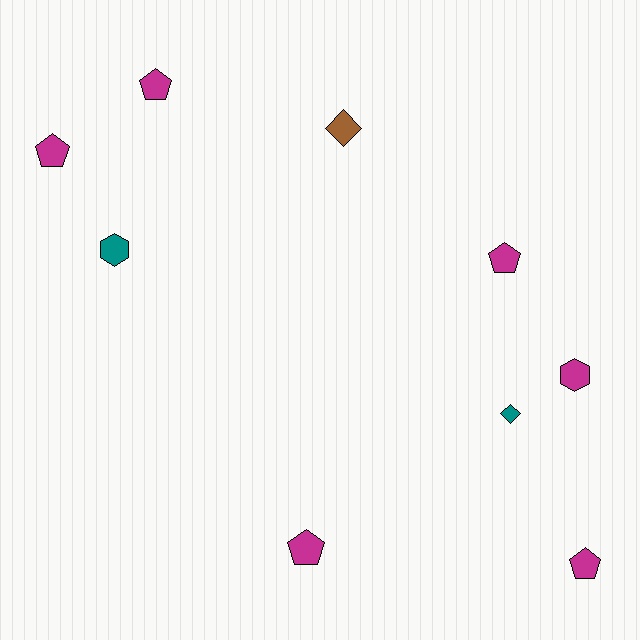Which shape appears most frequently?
Pentagon, with 5 objects.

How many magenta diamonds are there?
There are no magenta diamonds.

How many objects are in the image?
There are 9 objects.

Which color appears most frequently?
Magenta, with 6 objects.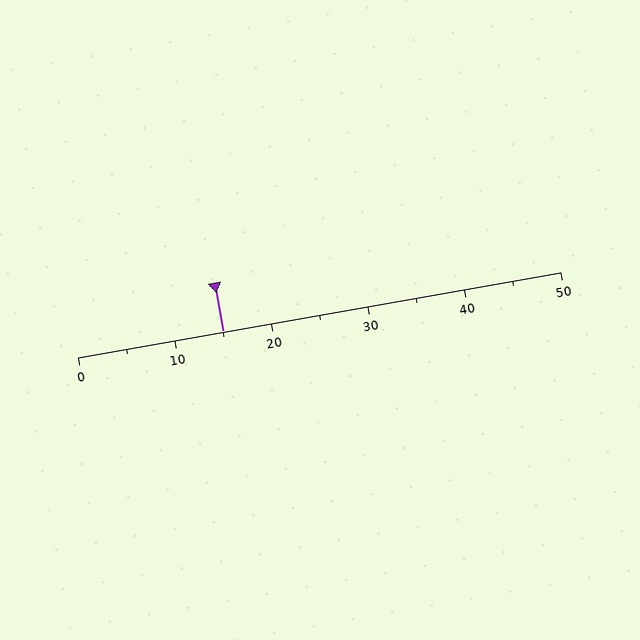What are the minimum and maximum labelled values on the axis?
The axis runs from 0 to 50.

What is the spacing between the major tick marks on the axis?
The major ticks are spaced 10 apart.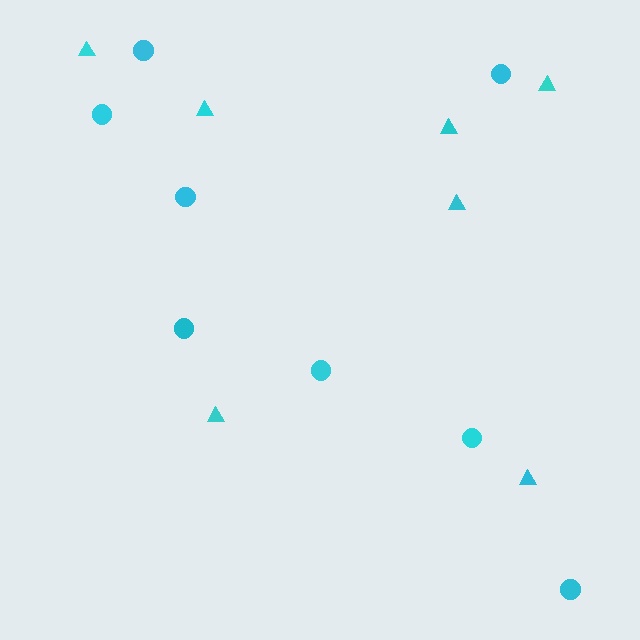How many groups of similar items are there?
There are 2 groups: one group of triangles (7) and one group of circles (8).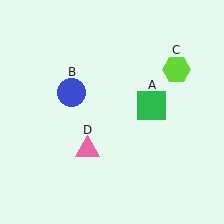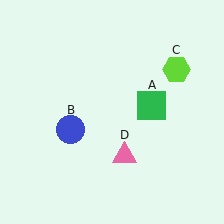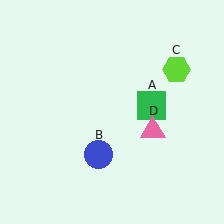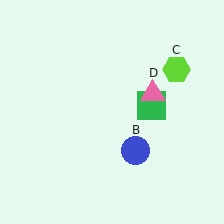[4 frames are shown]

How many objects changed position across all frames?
2 objects changed position: blue circle (object B), pink triangle (object D).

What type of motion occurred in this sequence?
The blue circle (object B), pink triangle (object D) rotated counterclockwise around the center of the scene.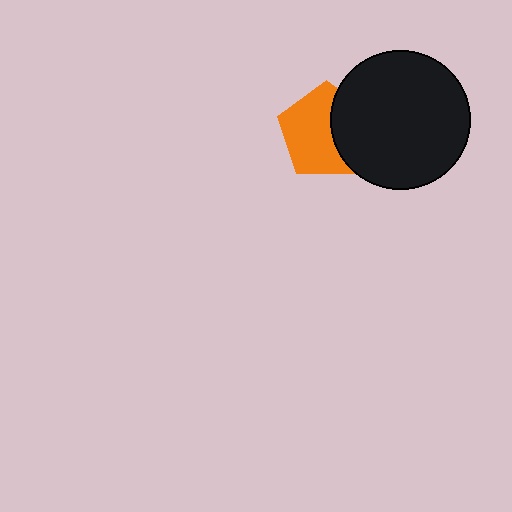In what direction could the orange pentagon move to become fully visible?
The orange pentagon could move left. That would shift it out from behind the black circle entirely.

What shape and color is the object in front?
The object in front is a black circle.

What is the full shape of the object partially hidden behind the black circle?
The partially hidden object is an orange pentagon.